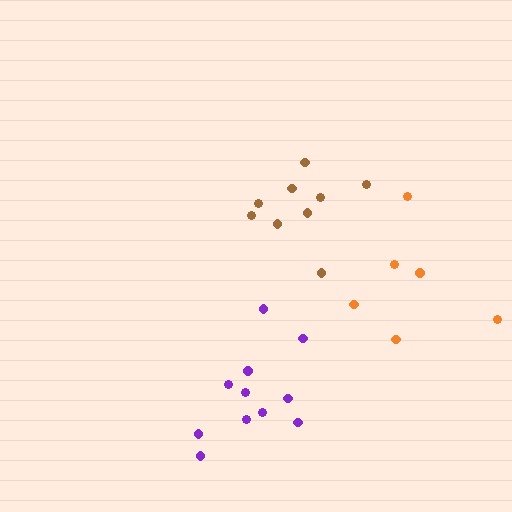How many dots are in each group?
Group 1: 6 dots, Group 2: 11 dots, Group 3: 9 dots (26 total).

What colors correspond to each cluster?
The clusters are colored: orange, purple, brown.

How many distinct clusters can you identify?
There are 3 distinct clusters.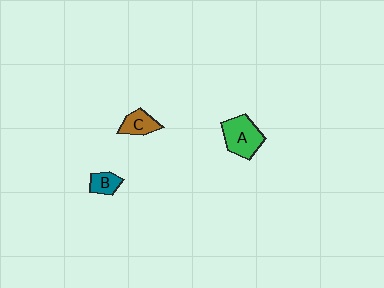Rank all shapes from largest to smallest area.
From largest to smallest: A (green), C (brown), B (teal).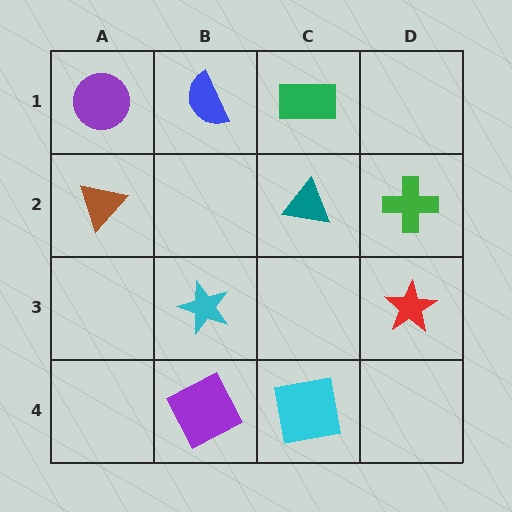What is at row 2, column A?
A brown triangle.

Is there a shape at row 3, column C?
No, that cell is empty.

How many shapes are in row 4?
2 shapes.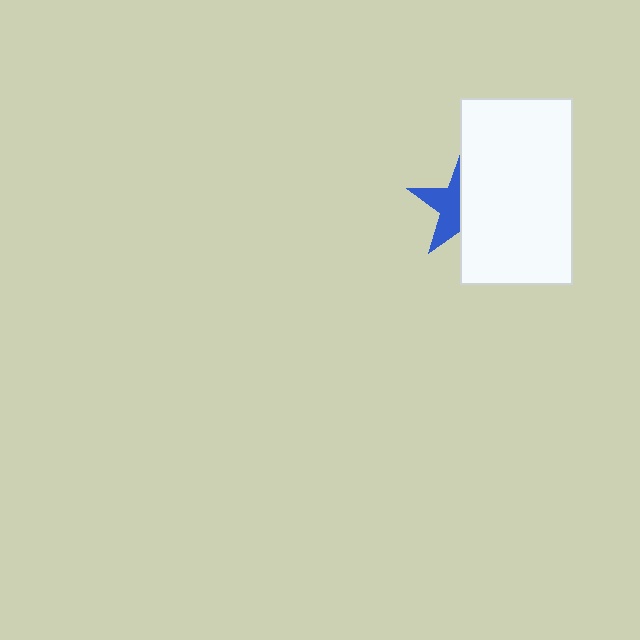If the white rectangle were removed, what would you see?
You would see the complete blue star.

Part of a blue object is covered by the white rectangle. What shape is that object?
It is a star.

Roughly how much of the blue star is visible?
A small part of it is visible (roughly 45%).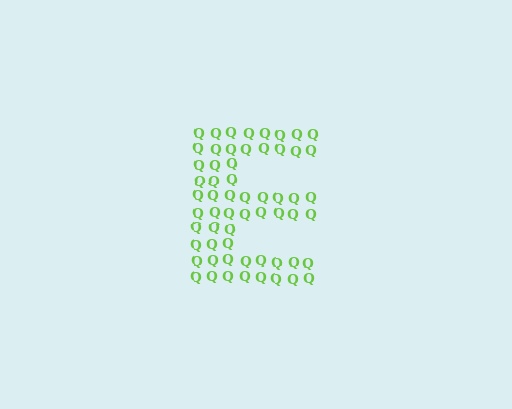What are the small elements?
The small elements are letter Q's.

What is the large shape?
The large shape is the letter E.